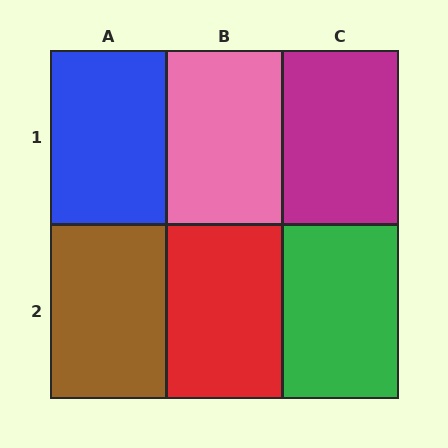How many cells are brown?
1 cell is brown.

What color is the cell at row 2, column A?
Brown.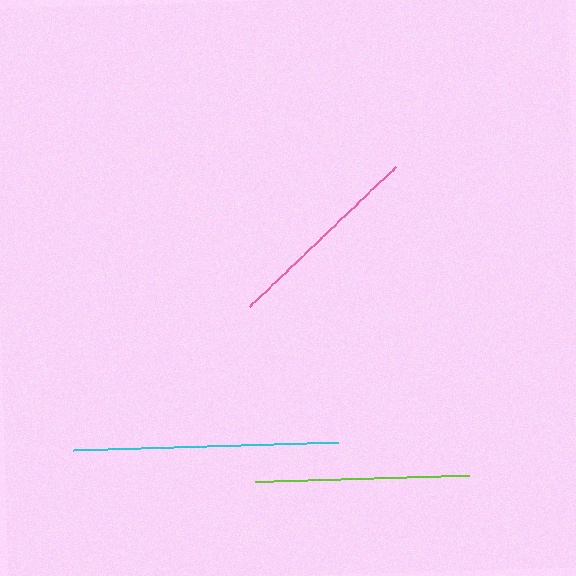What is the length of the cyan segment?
The cyan segment is approximately 265 pixels long.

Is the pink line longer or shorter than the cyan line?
The cyan line is longer than the pink line.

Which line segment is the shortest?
The pink line is the shortest at approximately 203 pixels.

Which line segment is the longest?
The cyan line is the longest at approximately 265 pixels.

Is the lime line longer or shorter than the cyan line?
The cyan line is longer than the lime line.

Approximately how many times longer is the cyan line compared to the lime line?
The cyan line is approximately 1.2 times the length of the lime line.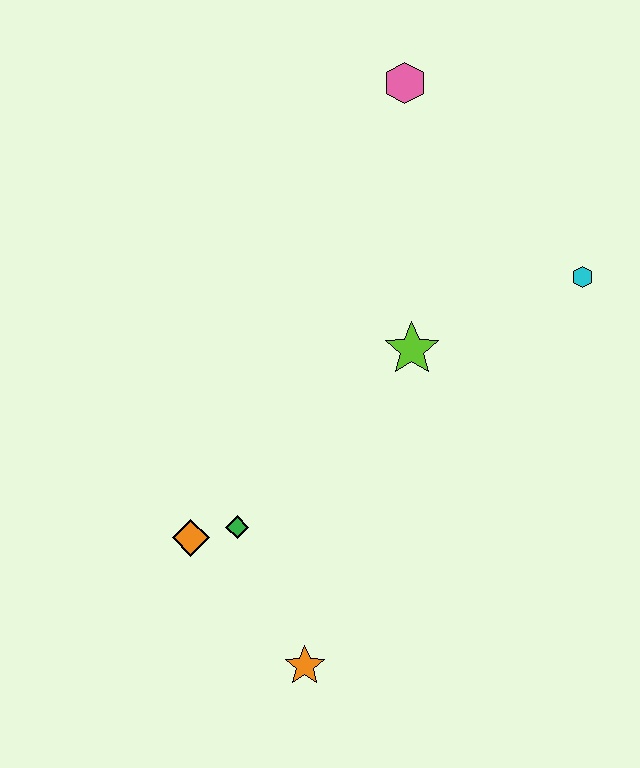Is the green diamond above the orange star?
Yes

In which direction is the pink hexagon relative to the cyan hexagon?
The pink hexagon is above the cyan hexagon.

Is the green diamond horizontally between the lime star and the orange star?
No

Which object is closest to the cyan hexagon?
The lime star is closest to the cyan hexagon.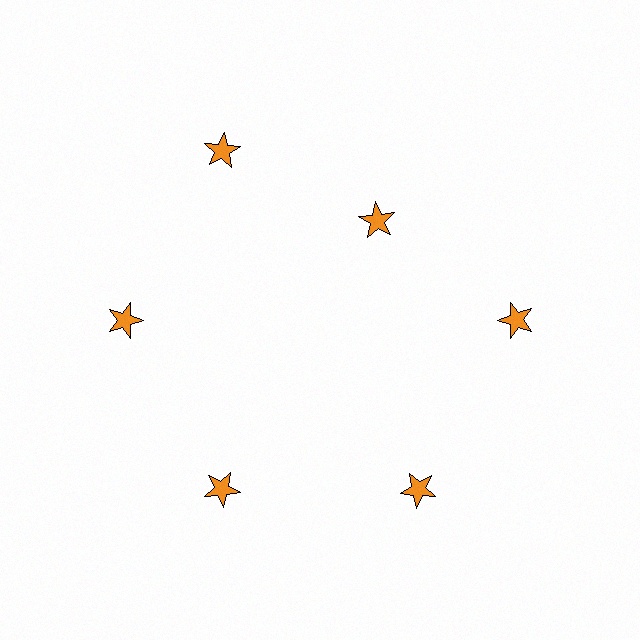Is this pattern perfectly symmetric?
No. The 6 orange stars are arranged in a ring, but one element near the 1 o'clock position is pulled inward toward the center, breaking the 6-fold rotational symmetry.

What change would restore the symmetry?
The symmetry would be restored by moving it outward, back onto the ring so that all 6 stars sit at equal angles and equal distance from the center.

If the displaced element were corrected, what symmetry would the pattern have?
It would have 6-fold rotational symmetry — the pattern would map onto itself every 60 degrees.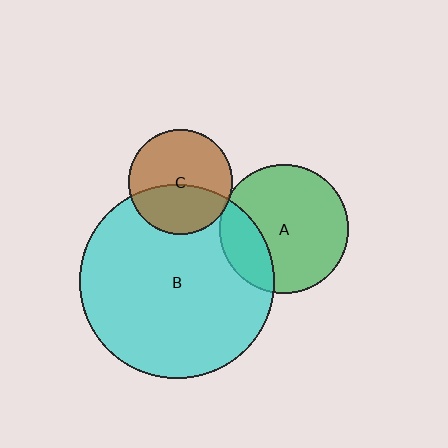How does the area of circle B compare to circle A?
Approximately 2.3 times.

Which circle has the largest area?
Circle B (cyan).